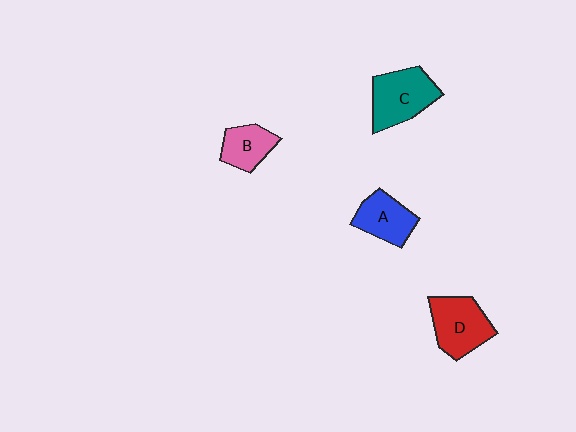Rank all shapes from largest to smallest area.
From largest to smallest: C (teal), D (red), A (blue), B (pink).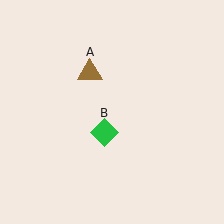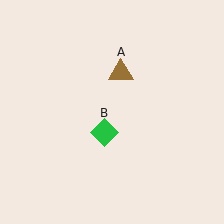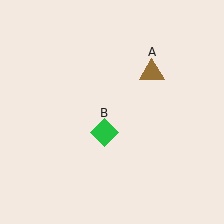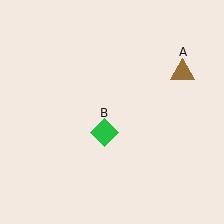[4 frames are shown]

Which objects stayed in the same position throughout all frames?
Green diamond (object B) remained stationary.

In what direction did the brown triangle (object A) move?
The brown triangle (object A) moved right.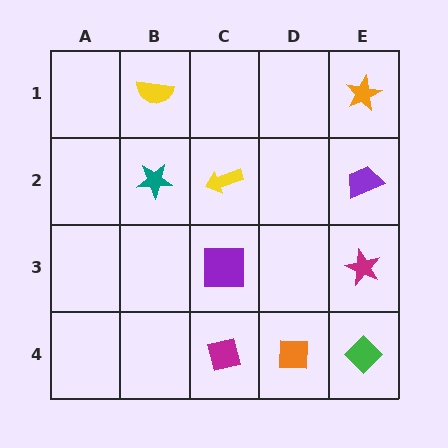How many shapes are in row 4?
3 shapes.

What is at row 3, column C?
A purple square.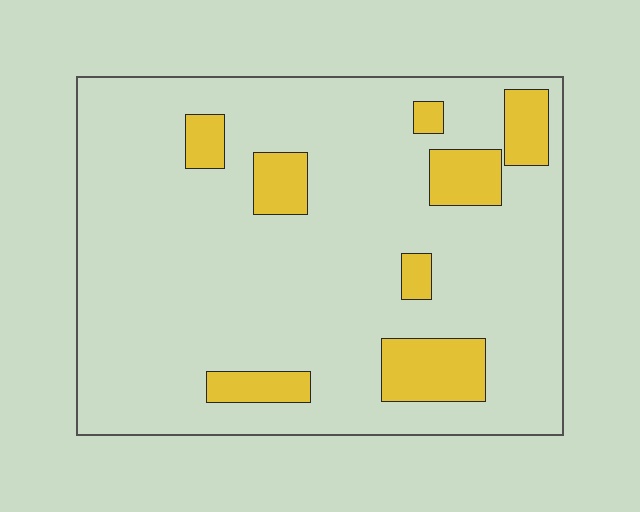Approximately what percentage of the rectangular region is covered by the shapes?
Approximately 15%.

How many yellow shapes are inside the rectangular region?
8.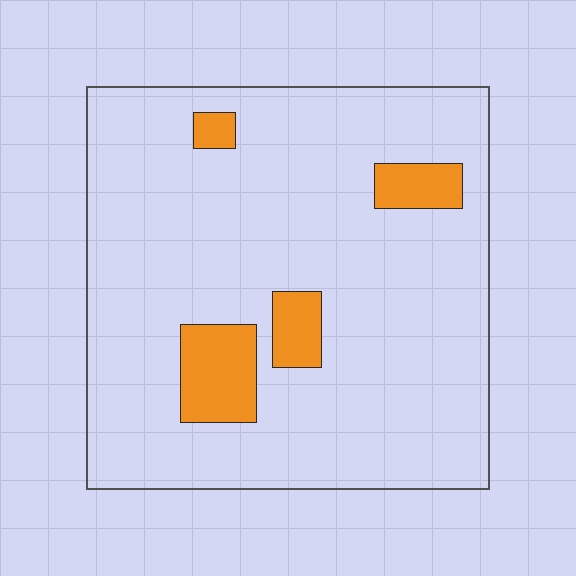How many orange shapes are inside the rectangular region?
4.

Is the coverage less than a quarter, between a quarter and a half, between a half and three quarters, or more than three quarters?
Less than a quarter.